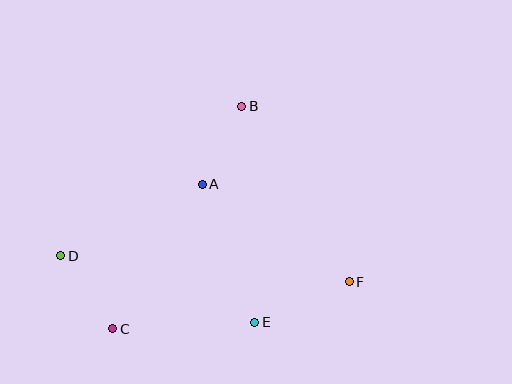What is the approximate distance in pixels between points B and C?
The distance between B and C is approximately 258 pixels.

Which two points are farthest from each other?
Points D and F are farthest from each other.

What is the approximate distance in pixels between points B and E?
The distance between B and E is approximately 216 pixels.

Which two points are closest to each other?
Points A and B are closest to each other.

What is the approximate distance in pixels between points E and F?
The distance between E and F is approximately 102 pixels.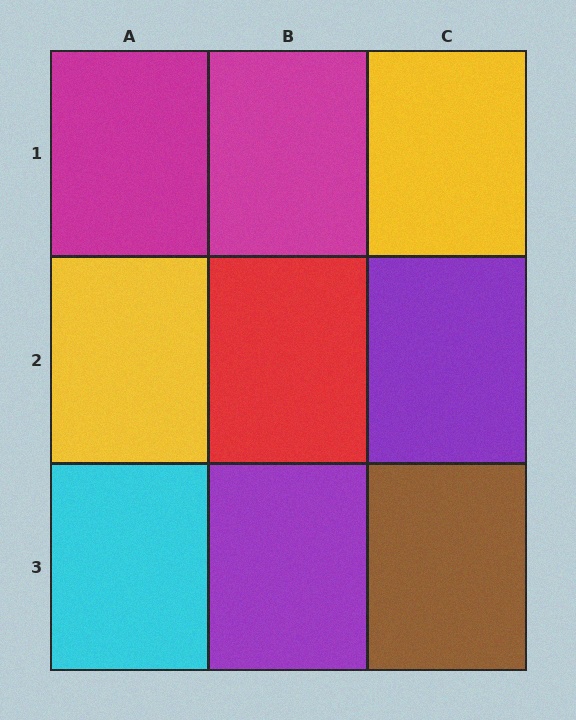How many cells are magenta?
2 cells are magenta.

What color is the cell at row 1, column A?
Magenta.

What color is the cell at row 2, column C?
Purple.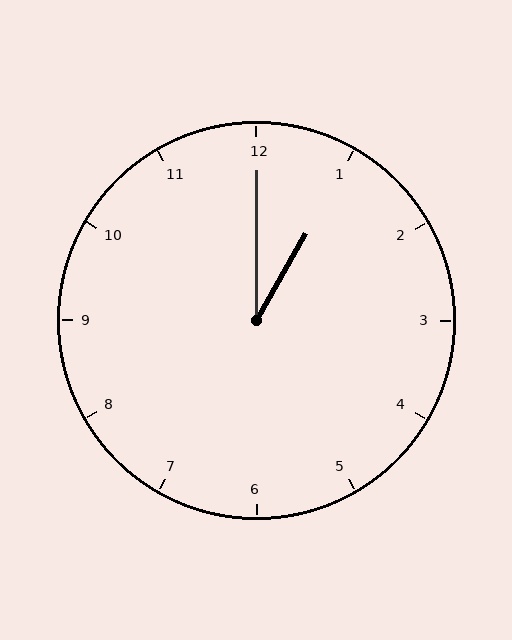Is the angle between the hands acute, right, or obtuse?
It is acute.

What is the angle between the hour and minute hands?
Approximately 30 degrees.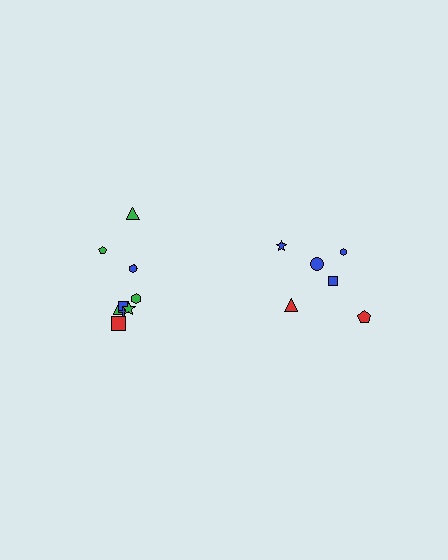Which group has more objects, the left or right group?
The left group.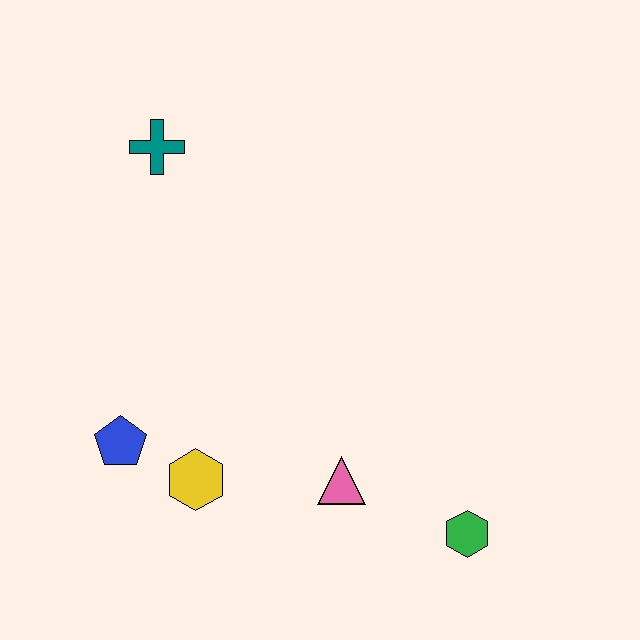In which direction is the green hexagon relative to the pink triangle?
The green hexagon is to the right of the pink triangle.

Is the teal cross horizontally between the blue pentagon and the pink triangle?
Yes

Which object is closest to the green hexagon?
The pink triangle is closest to the green hexagon.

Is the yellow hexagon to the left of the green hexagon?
Yes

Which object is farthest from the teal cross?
The green hexagon is farthest from the teal cross.